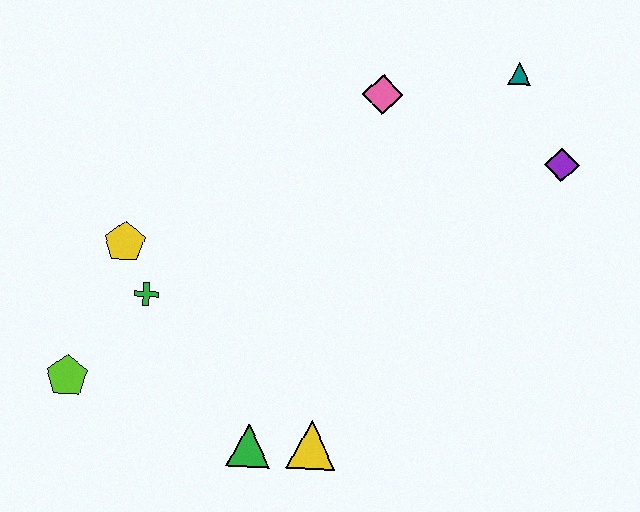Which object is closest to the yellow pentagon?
The green cross is closest to the yellow pentagon.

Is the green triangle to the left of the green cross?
No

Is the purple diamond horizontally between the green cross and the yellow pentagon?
No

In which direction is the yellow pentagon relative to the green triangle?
The yellow pentagon is above the green triangle.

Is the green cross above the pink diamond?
No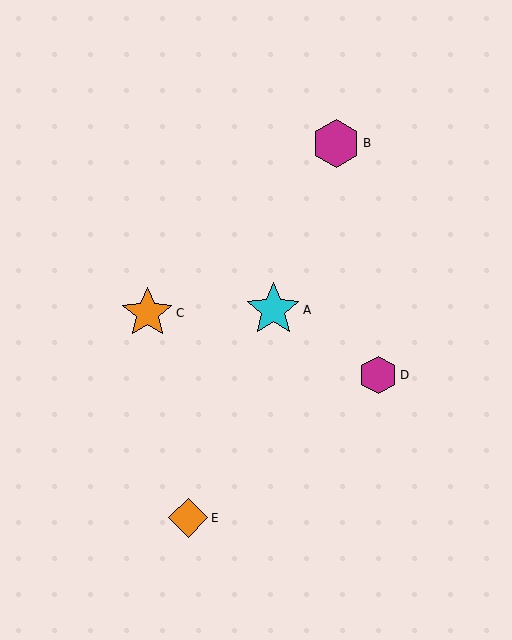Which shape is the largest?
The cyan star (labeled A) is the largest.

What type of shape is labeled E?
Shape E is an orange diamond.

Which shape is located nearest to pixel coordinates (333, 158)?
The magenta hexagon (labeled B) at (336, 143) is nearest to that location.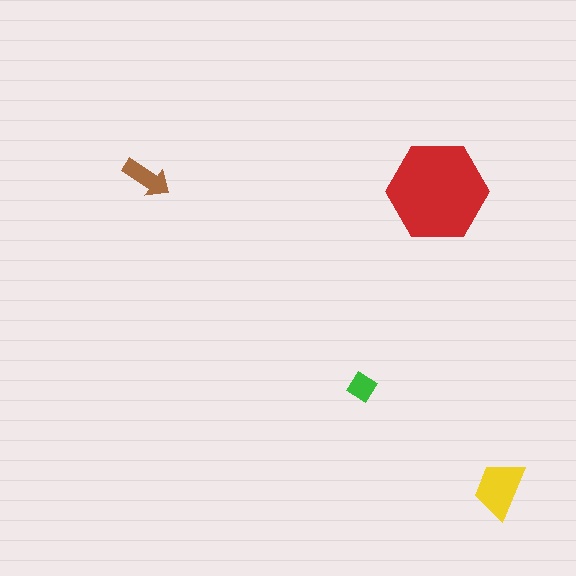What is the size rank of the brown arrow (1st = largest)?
3rd.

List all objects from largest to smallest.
The red hexagon, the yellow trapezoid, the brown arrow, the green diamond.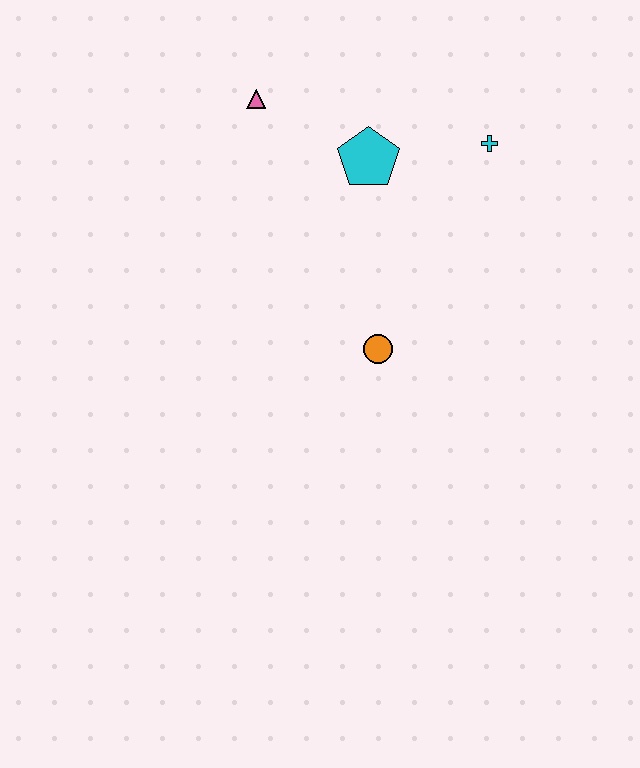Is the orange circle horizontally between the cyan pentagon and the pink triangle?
No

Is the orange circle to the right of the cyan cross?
No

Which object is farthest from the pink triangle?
The orange circle is farthest from the pink triangle.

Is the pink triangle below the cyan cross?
No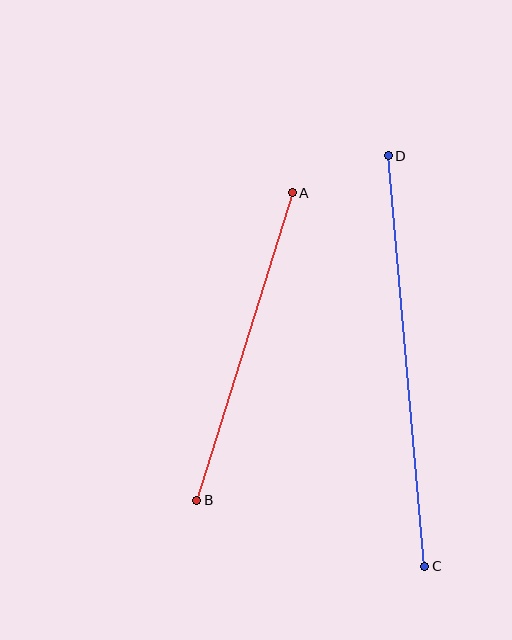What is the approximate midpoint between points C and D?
The midpoint is at approximately (406, 361) pixels.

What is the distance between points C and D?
The distance is approximately 413 pixels.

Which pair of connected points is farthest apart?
Points C and D are farthest apart.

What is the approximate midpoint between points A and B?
The midpoint is at approximately (245, 347) pixels.